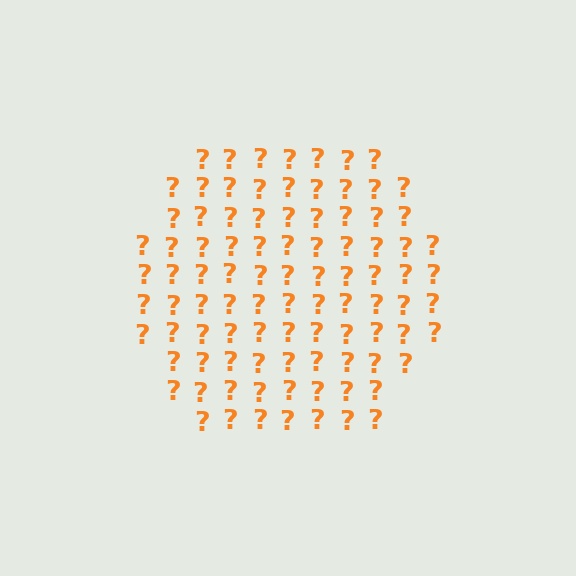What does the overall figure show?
The overall figure shows a hexagon.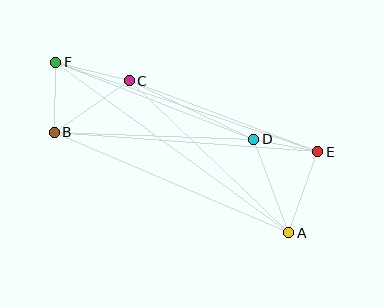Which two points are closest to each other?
Points D and E are closest to each other.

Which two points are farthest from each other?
Points A and F are farthest from each other.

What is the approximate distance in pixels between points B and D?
The distance between B and D is approximately 200 pixels.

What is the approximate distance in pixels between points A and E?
The distance between A and E is approximately 86 pixels.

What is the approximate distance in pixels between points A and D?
The distance between A and D is approximately 100 pixels.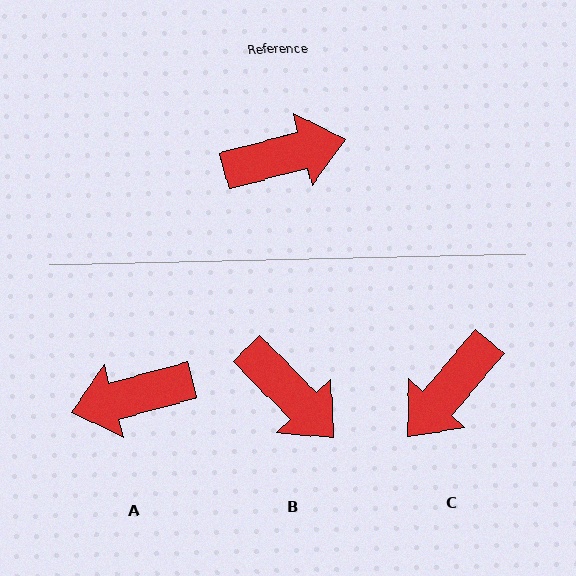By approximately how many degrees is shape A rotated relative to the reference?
Approximately 180 degrees clockwise.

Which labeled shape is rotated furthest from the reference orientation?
A, about 180 degrees away.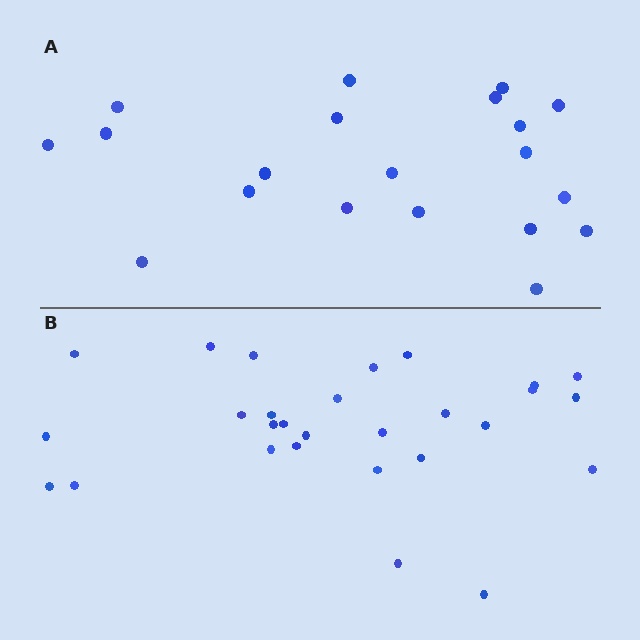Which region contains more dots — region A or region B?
Region B (the bottom region) has more dots.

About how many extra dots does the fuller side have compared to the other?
Region B has roughly 8 or so more dots than region A.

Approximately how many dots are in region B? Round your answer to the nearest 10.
About 30 dots. (The exact count is 28, which rounds to 30.)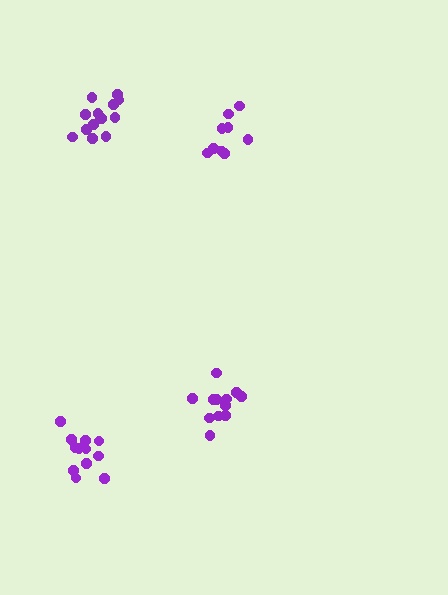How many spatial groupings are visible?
There are 4 spatial groupings.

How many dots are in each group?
Group 1: 14 dots, Group 2: 12 dots, Group 3: 12 dots, Group 4: 9 dots (47 total).